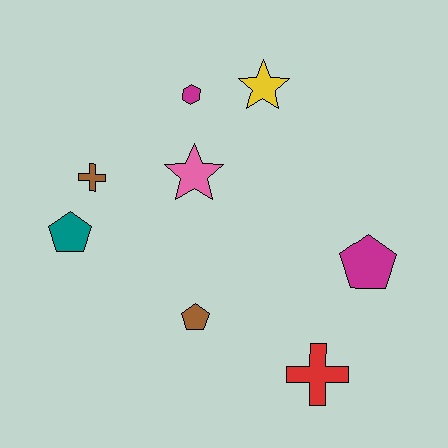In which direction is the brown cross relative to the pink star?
The brown cross is to the left of the pink star.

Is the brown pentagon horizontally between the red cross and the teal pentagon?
Yes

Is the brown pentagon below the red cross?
No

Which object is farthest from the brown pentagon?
The yellow star is farthest from the brown pentagon.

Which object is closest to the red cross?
The magenta pentagon is closest to the red cross.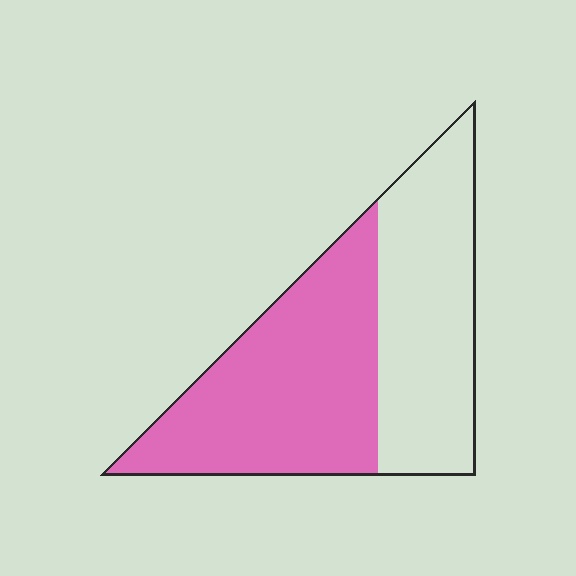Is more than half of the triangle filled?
Yes.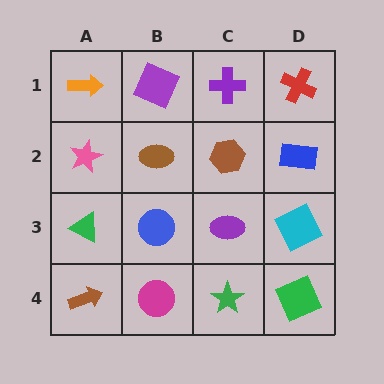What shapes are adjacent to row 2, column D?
A red cross (row 1, column D), a cyan square (row 3, column D), a brown hexagon (row 2, column C).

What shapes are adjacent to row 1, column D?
A blue rectangle (row 2, column D), a purple cross (row 1, column C).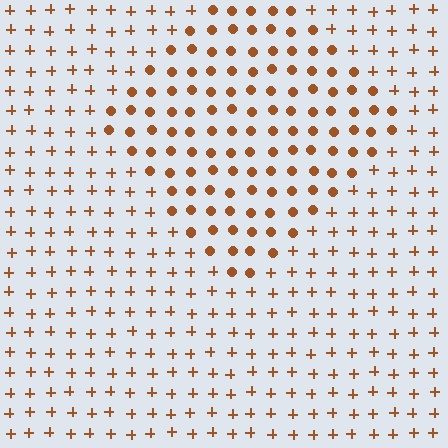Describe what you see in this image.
The image is filled with small brown elements arranged in a uniform grid. A diamond-shaped region contains circles, while the surrounding area contains plus signs. The boundary is defined purely by the change in element shape.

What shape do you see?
I see a diamond.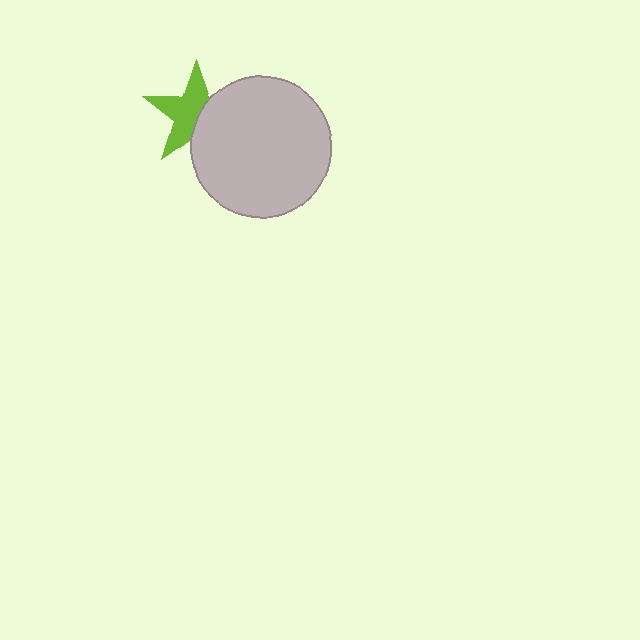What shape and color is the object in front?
The object in front is a light gray circle.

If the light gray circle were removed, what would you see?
You would see the complete lime star.